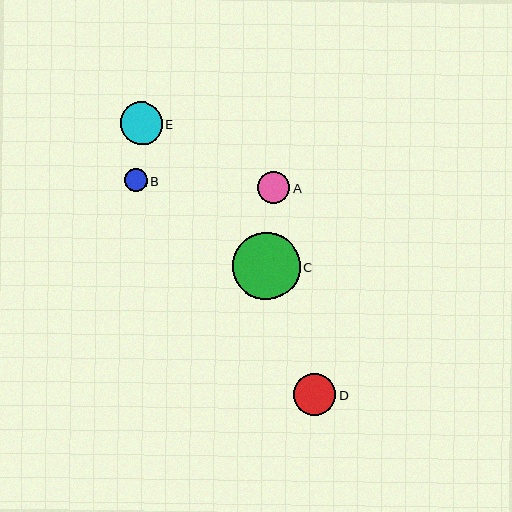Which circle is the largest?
Circle C is the largest with a size of approximately 67 pixels.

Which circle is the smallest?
Circle B is the smallest with a size of approximately 23 pixels.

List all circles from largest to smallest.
From largest to smallest: C, D, E, A, B.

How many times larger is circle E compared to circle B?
Circle E is approximately 1.8 times the size of circle B.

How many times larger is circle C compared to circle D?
Circle C is approximately 1.6 times the size of circle D.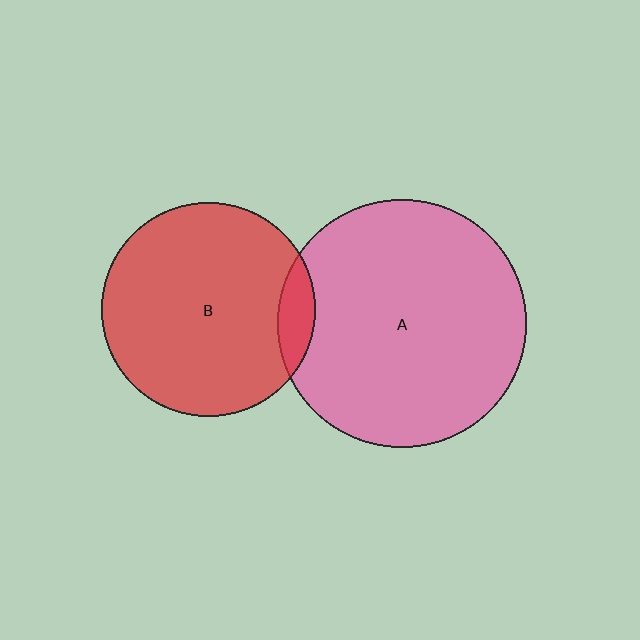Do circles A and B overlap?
Yes.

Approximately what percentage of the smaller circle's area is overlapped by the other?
Approximately 10%.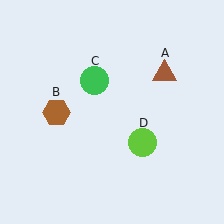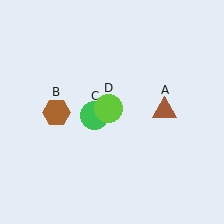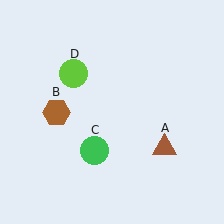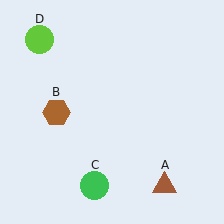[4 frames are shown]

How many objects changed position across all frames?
3 objects changed position: brown triangle (object A), green circle (object C), lime circle (object D).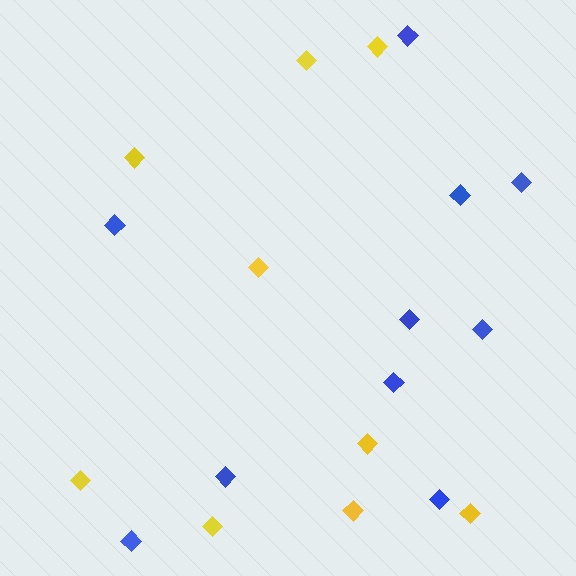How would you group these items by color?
There are 2 groups: one group of yellow diamonds (9) and one group of blue diamonds (10).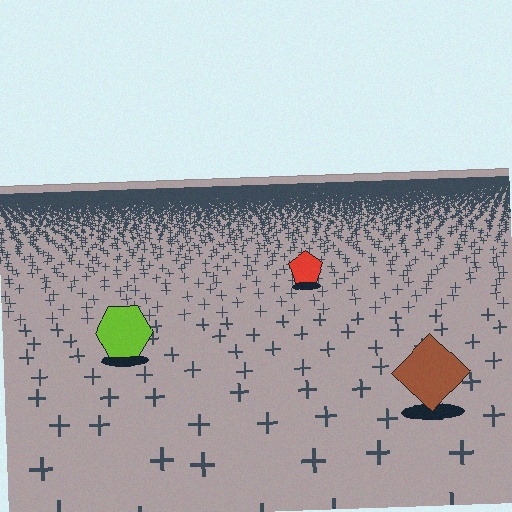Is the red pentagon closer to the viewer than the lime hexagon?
No. The lime hexagon is closer — you can tell from the texture gradient: the ground texture is coarser near it.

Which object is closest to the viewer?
The brown diamond is closest. The texture marks near it are larger and more spread out.